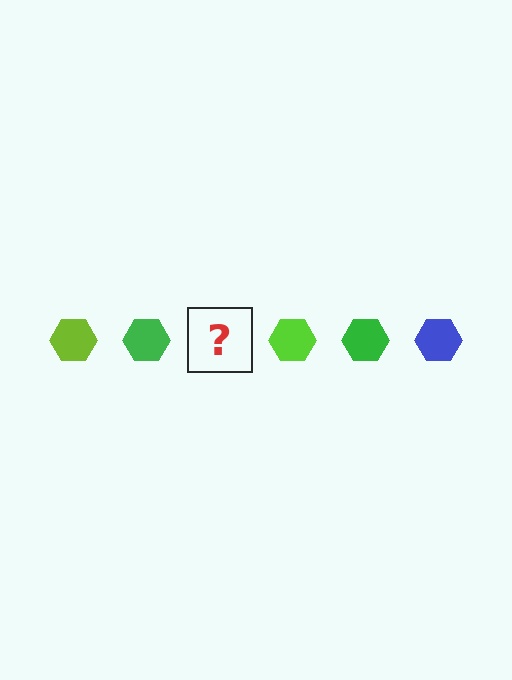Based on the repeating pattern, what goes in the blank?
The blank should be a blue hexagon.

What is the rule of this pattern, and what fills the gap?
The rule is that the pattern cycles through lime, green, blue hexagons. The gap should be filled with a blue hexagon.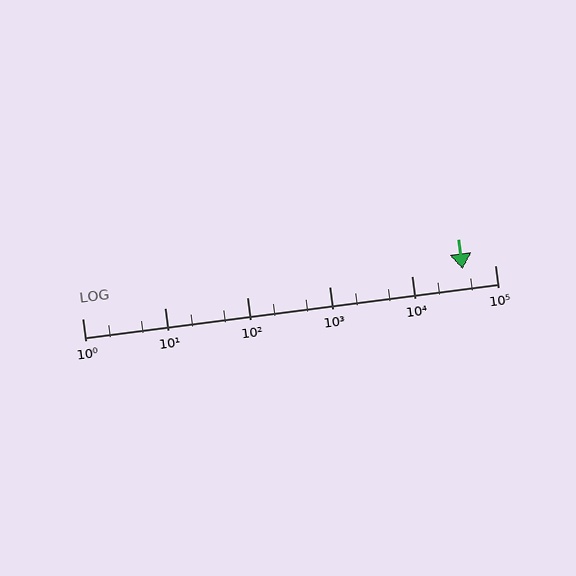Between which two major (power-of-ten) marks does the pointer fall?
The pointer is between 10000 and 100000.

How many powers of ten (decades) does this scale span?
The scale spans 5 decades, from 1 to 100000.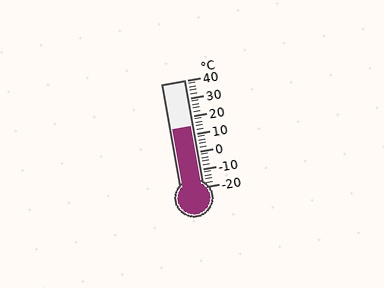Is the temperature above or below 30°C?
The temperature is below 30°C.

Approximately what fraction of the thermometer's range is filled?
The thermometer is filled to approximately 55% of its range.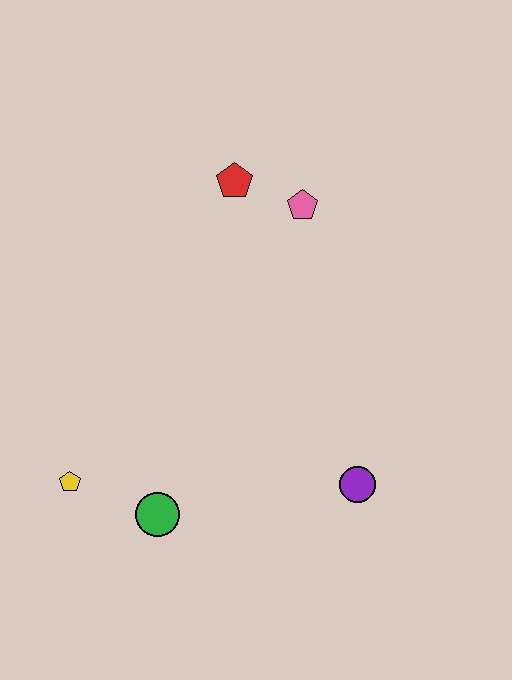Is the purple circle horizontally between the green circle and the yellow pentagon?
No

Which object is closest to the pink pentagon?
The red pentagon is closest to the pink pentagon.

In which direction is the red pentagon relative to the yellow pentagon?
The red pentagon is above the yellow pentagon.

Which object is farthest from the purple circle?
The red pentagon is farthest from the purple circle.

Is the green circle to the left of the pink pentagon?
Yes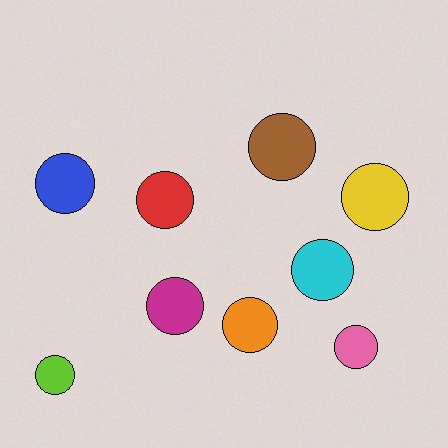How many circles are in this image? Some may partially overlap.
There are 9 circles.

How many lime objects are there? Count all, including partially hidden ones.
There is 1 lime object.